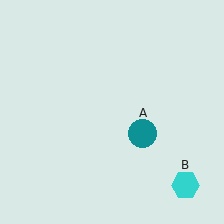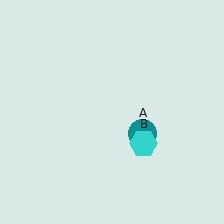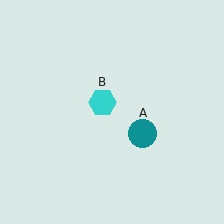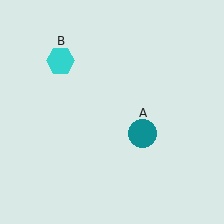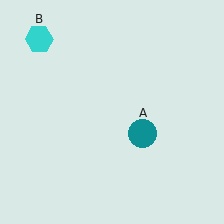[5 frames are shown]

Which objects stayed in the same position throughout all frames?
Teal circle (object A) remained stationary.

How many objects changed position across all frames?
1 object changed position: cyan hexagon (object B).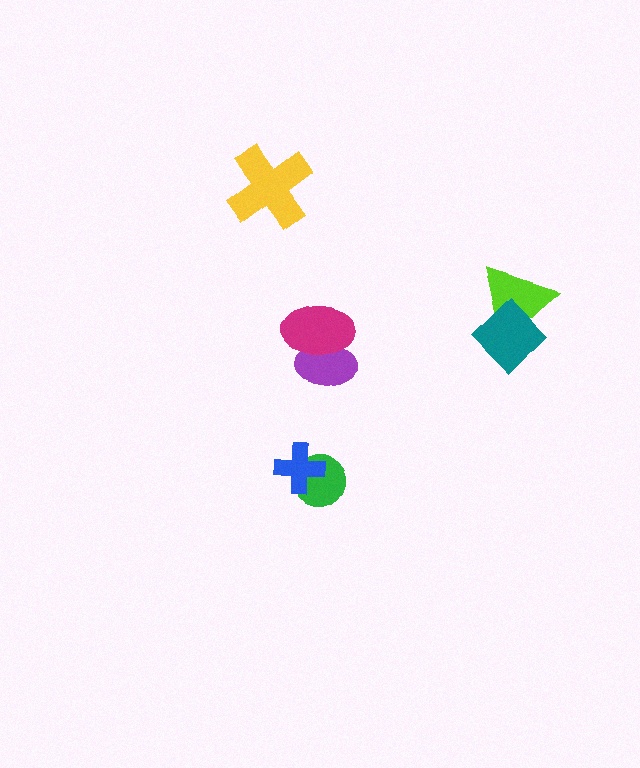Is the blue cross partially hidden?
No, no other shape covers it.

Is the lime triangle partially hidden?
Yes, it is partially covered by another shape.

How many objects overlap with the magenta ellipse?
1 object overlaps with the magenta ellipse.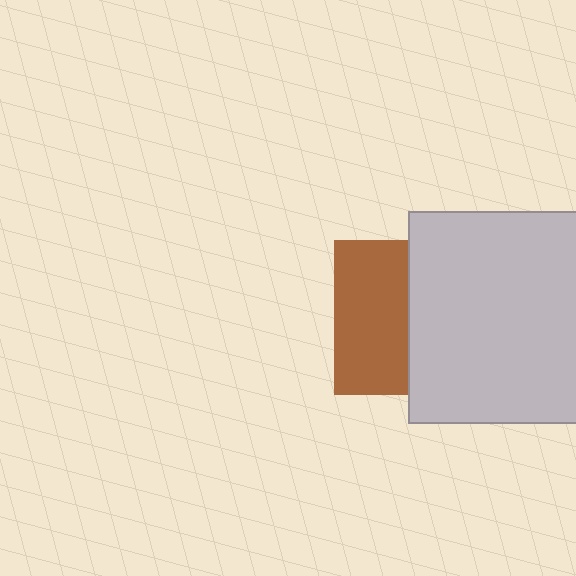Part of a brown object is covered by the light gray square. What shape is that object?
It is a square.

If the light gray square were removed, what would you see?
You would see the complete brown square.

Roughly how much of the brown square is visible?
About half of it is visible (roughly 47%).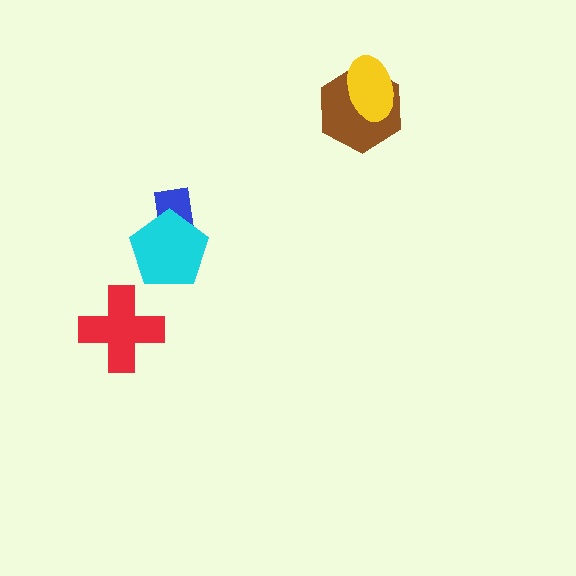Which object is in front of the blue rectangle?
The cyan pentagon is in front of the blue rectangle.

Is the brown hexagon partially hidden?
Yes, it is partially covered by another shape.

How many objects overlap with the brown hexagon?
1 object overlaps with the brown hexagon.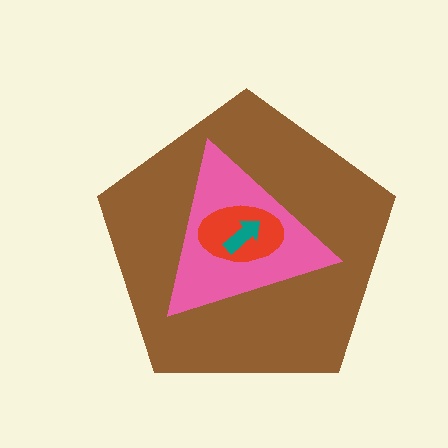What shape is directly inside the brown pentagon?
The pink triangle.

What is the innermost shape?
The teal arrow.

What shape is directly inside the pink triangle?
The red ellipse.